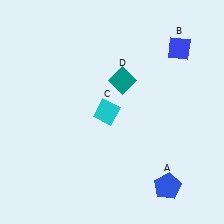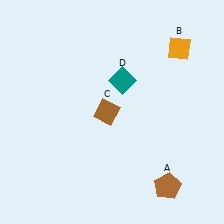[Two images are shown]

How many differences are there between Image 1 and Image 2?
There are 3 differences between the two images.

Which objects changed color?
A changed from blue to brown. B changed from blue to orange. C changed from cyan to brown.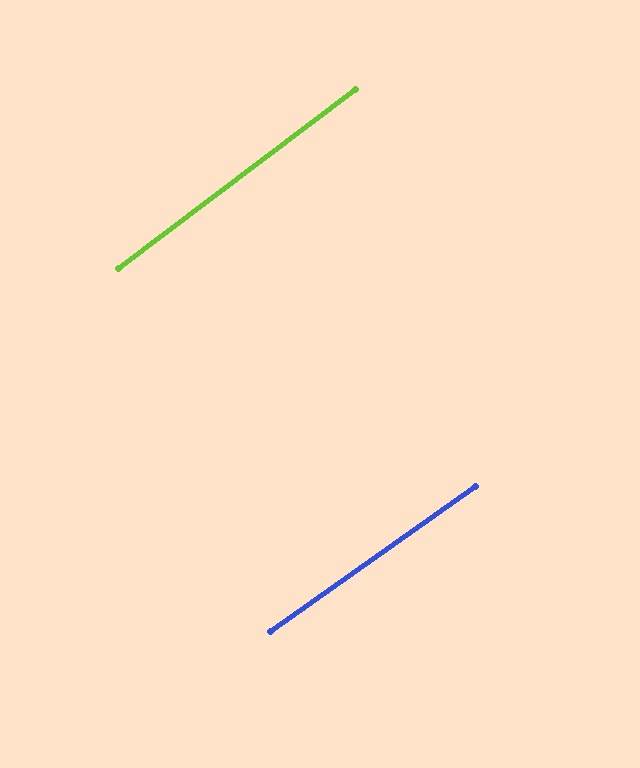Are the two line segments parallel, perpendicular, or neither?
Parallel — their directions differ by only 1.8°.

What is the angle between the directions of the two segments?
Approximately 2 degrees.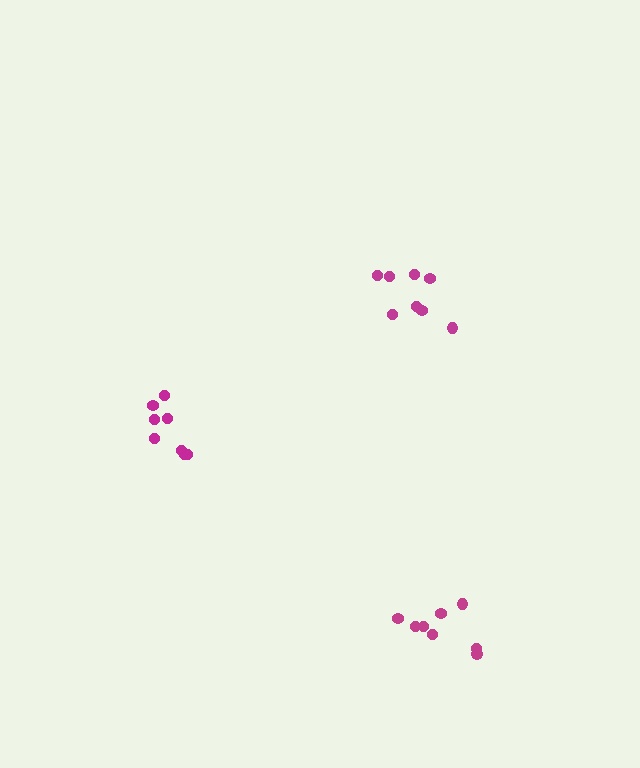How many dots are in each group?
Group 1: 8 dots, Group 2: 8 dots, Group 3: 8 dots (24 total).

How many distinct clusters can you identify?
There are 3 distinct clusters.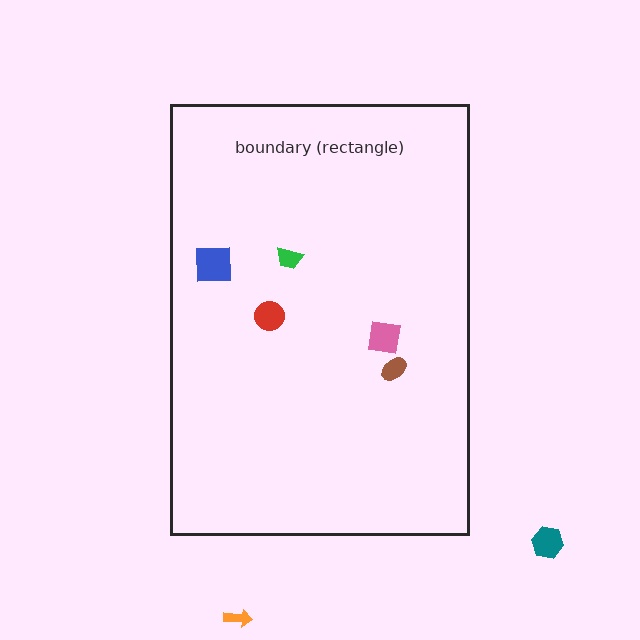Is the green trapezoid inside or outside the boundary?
Inside.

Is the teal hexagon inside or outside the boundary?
Outside.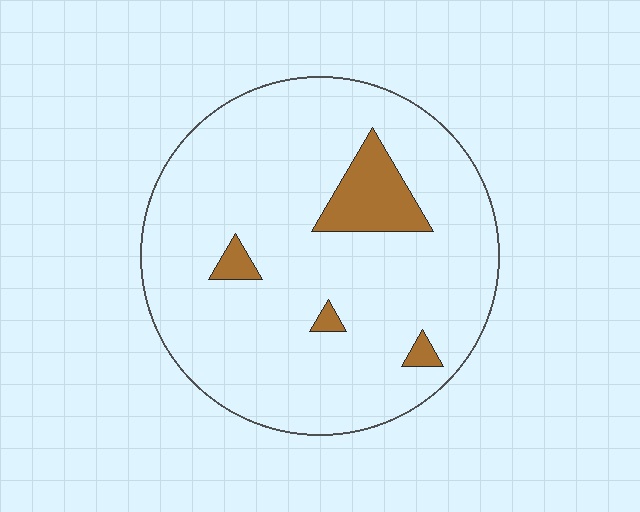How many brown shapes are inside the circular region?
4.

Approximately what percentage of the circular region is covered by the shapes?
Approximately 10%.